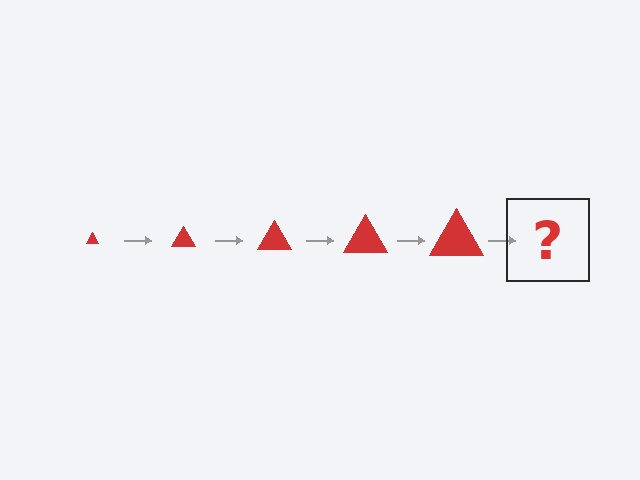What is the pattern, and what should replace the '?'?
The pattern is that the triangle gets progressively larger each step. The '?' should be a red triangle, larger than the previous one.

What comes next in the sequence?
The next element should be a red triangle, larger than the previous one.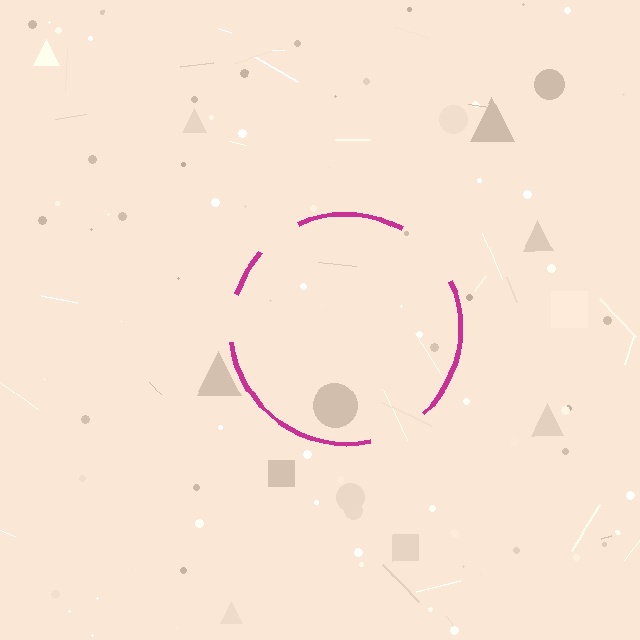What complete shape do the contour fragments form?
The contour fragments form a circle.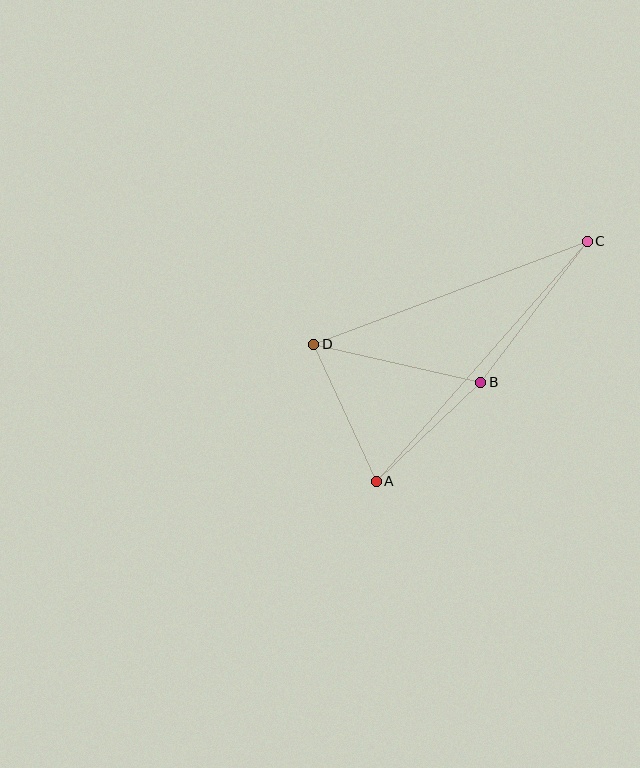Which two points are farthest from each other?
Points A and C are farthest from each other.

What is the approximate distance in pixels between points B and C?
The distance between B and C is approximately 177 pixels.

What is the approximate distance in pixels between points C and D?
The distance between C and D is approximately 292 pixels.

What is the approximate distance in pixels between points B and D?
The distance between B and D is approximately 172 pixels.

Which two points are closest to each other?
Points A and B are closest to each other.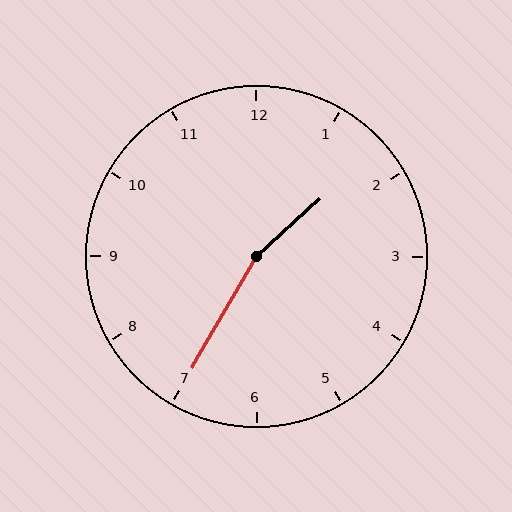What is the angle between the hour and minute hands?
Approximately 162 degrees.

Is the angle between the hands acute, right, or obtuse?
It is obtuse.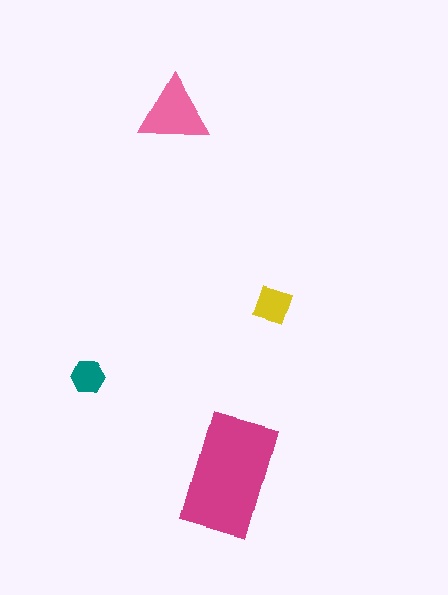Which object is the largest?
The magenta rectangle.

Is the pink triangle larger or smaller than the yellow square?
Larger.